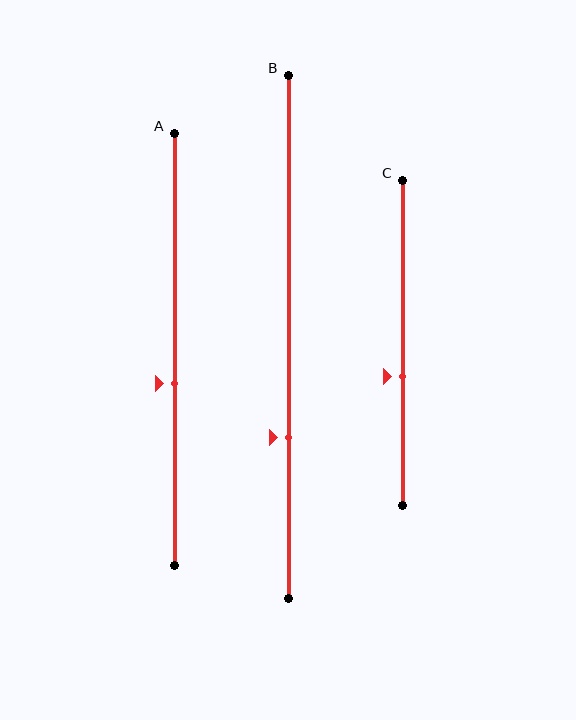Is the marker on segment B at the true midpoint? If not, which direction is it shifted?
No, the marker on segment B is shifted downward by about 19% of the segment length.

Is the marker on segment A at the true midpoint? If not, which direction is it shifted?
No, the marker on segment A is shifted downward by about 8% of the segment length.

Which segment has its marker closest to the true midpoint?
Segment A has its marker closest to the true midpoint.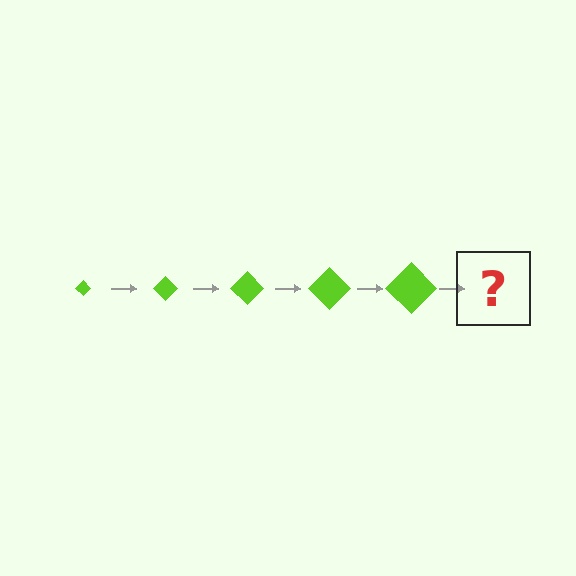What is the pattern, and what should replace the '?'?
The pattern is that the diamond gets progressively larger each step. The '?' should be a lime diamond, larger than the previous one.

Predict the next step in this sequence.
The next step is a lime diamond, larger than the previous one.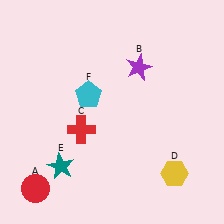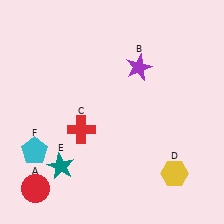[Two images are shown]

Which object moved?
The cyan pentagon (F) moved down.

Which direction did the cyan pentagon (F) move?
The cyan pentagon (F) moved down.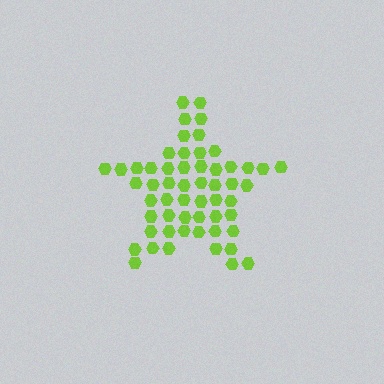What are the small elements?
The small elements are hexagons.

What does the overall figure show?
The overall figure shows a star.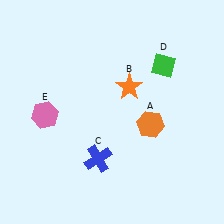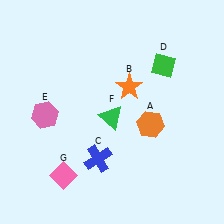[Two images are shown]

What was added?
A green triangle (F), a pink diamond (G) were added in Image 2.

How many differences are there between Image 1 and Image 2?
There are 2 differences between the two images.